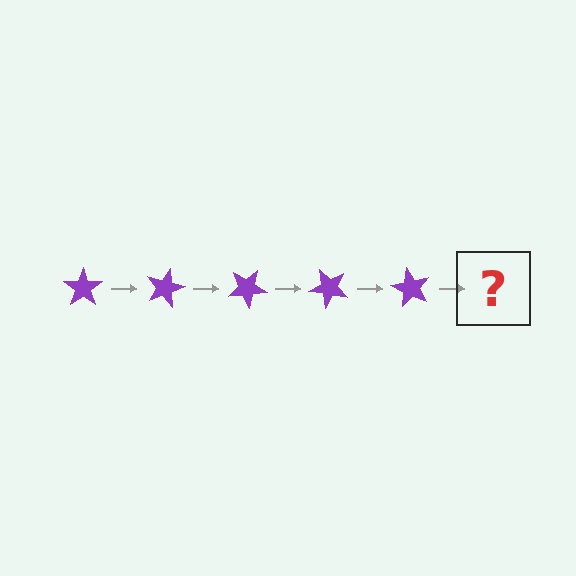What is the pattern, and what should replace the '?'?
The pattern is that the star rotates 15 degrees each step. The '?' should be a purple star rotated 75 degrees.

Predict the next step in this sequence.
The next step is a purple star rotated 75 degrees.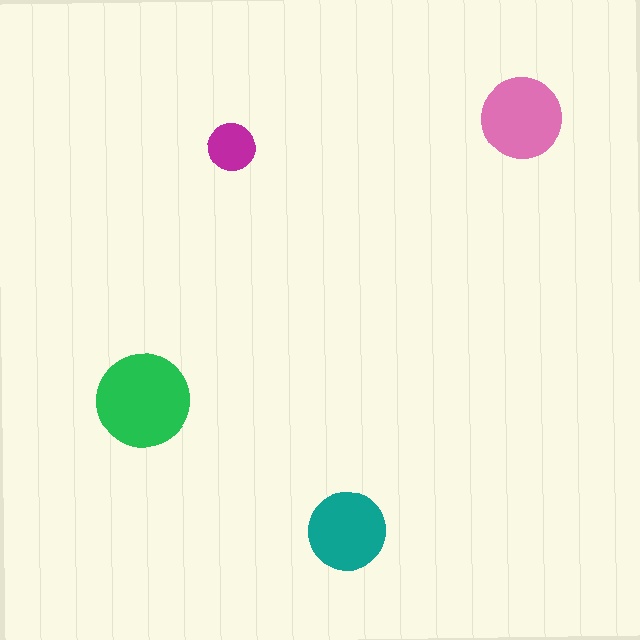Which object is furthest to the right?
The pink circle is rightmost.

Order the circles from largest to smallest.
the green one, the pink one, the teal one, the magenta one.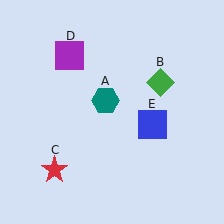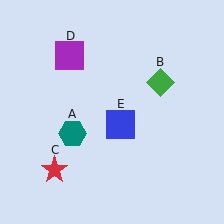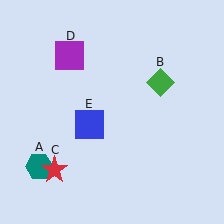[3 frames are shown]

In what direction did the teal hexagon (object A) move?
The teal hexagon (object A) moved down and to the left.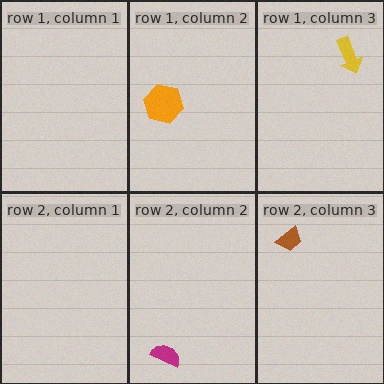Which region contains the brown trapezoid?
The row 2, column 3 region.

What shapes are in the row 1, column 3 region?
The yellow arrow.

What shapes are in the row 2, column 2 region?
The magenta semicircle.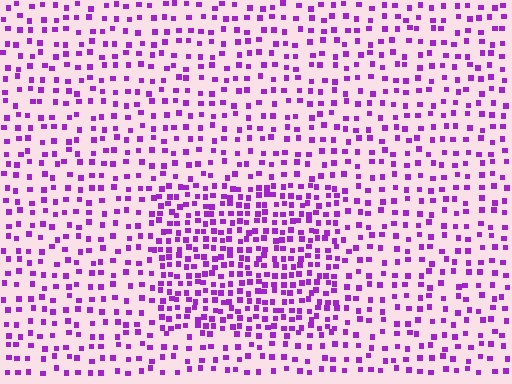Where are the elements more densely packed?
The elements are more densely packed inside the rectangle boundary.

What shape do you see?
I see a rectangle.